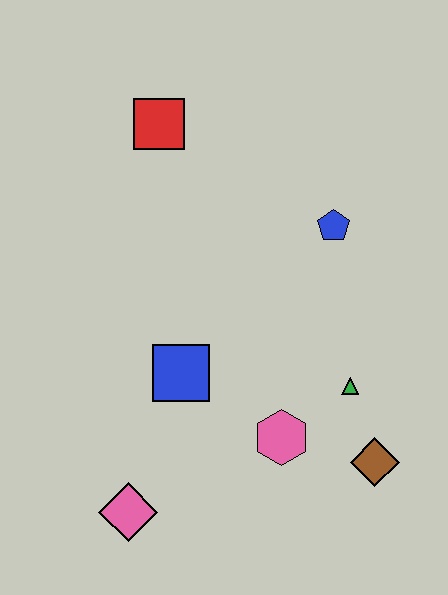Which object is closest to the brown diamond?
The green triangle is closest to the brown diamond.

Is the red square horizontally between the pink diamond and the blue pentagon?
Yes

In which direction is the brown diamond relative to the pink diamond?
The brown diamond is to the right of the pink diamond.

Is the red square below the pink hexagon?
No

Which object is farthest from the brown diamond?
The red square is farthest from the brown diamond.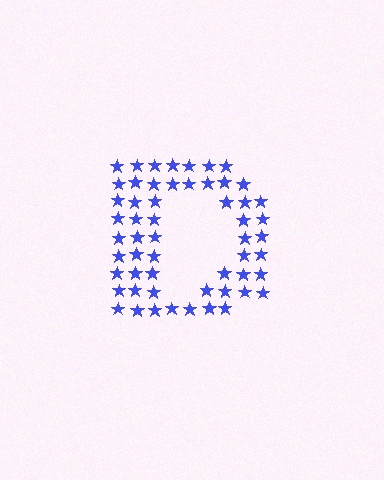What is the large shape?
The large shape is the letter D.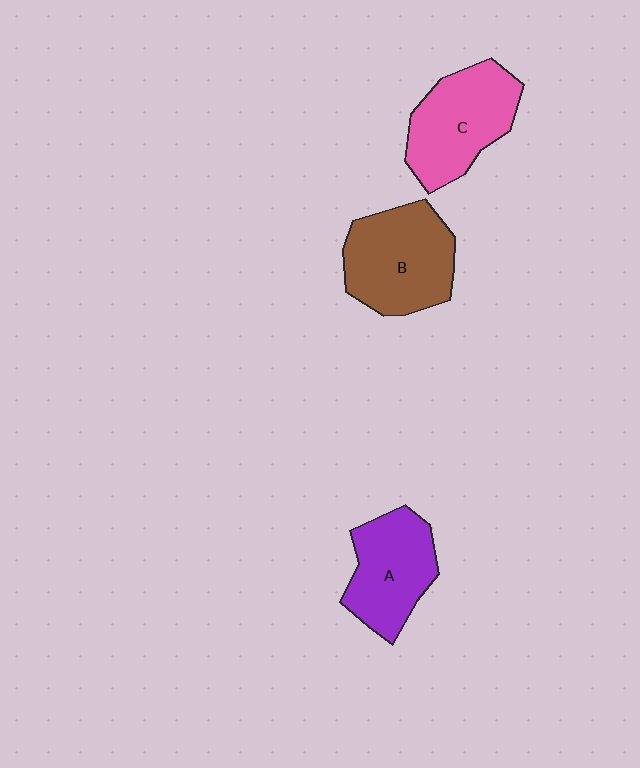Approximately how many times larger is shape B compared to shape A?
Approximately 1.2 times.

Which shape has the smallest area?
Shape A (purple).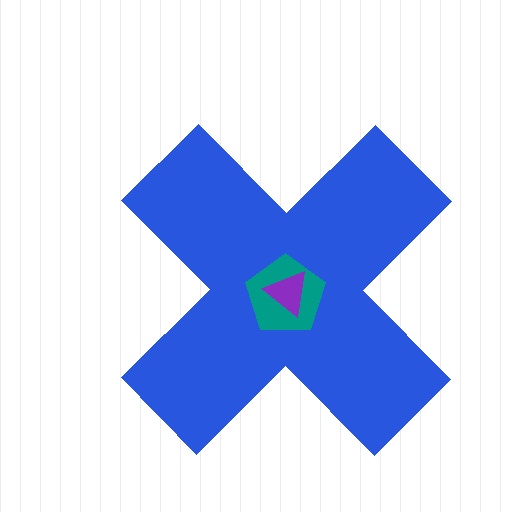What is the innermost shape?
The purple triangle.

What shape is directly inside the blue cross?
The teal pentagon.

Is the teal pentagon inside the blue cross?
Yes.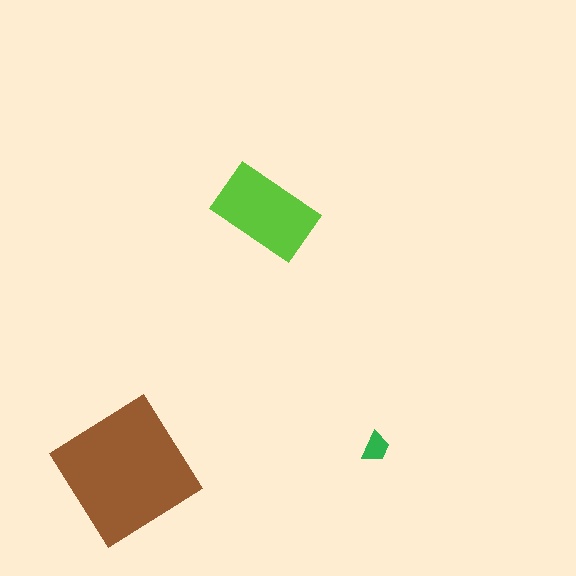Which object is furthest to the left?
The brown diamond is leftmost.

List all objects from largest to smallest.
The brown diamond, the lime rectangle, the green trapezoid.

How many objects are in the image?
There are 3 objects in the image.